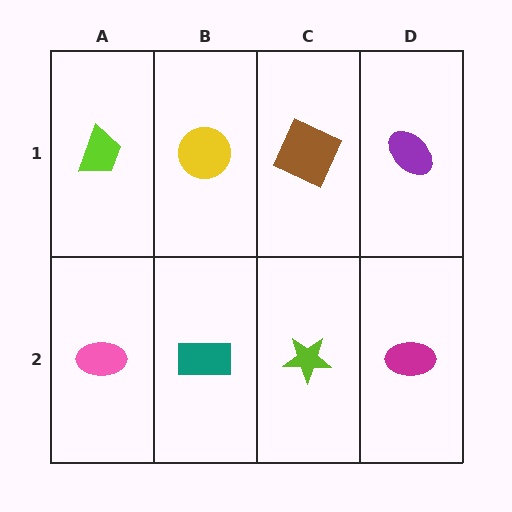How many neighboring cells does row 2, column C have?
3.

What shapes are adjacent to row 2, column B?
A yellow circle (row 1, column B), a pink ellipse (row 2, column A), a lime star (row 2, column C).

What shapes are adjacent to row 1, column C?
A lime star (row 2, column C), a yellow circle (row 1, column B), a purple ellipse (row 1, column D).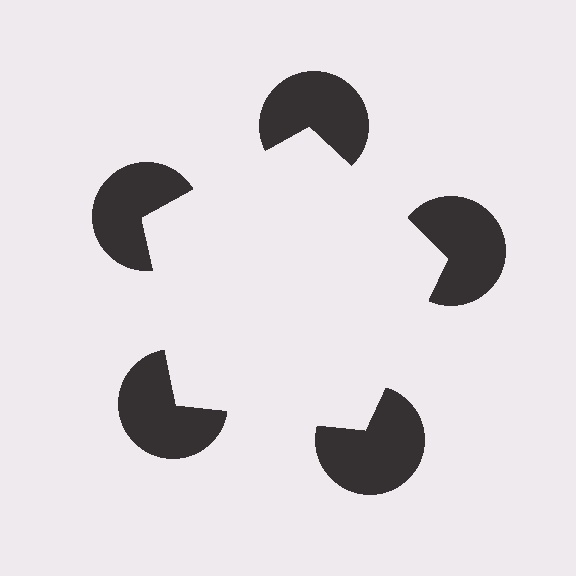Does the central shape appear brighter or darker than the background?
It typically appears slightly brighter than the background, even though no actual brightness change is drawn.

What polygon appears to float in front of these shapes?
An illusory pentagon — its edges are inferred from the aligned wedge cuts in the pac-man discs, not physically drawn.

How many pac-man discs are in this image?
There are 5 — one at each vertex of the illusory pentagon.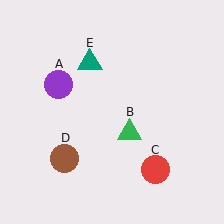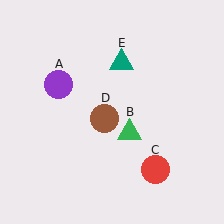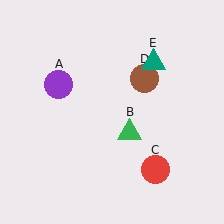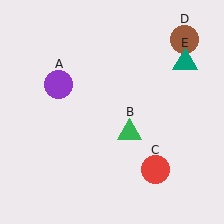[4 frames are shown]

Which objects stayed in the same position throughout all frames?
Purple circle (object A) and green triangle (object B) and red circle (object C) remained stationary.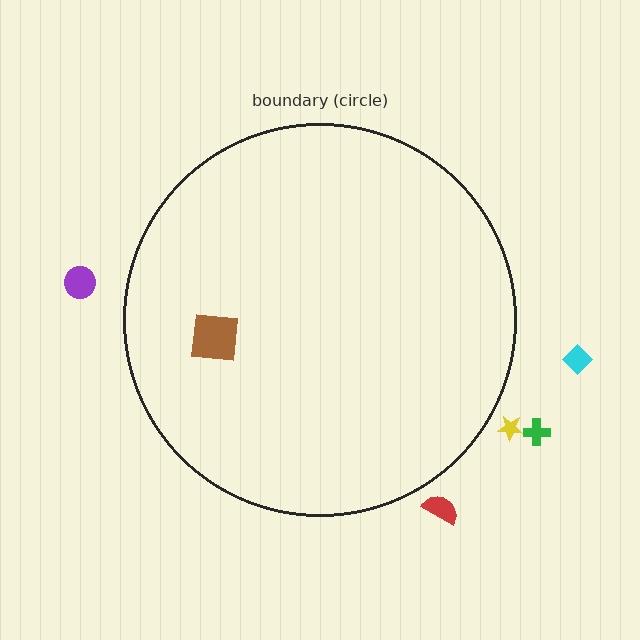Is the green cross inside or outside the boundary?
Outside.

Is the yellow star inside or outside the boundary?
Outside.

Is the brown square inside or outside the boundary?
Inside.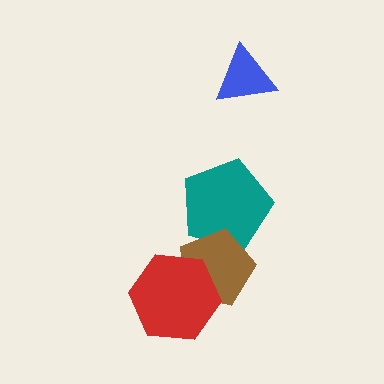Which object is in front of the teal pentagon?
The brown pentagon is in front of the teal pentagon.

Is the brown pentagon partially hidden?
Yes, it is partially covered by another shape.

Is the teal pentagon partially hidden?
Yes, it is partially covered by another shape.